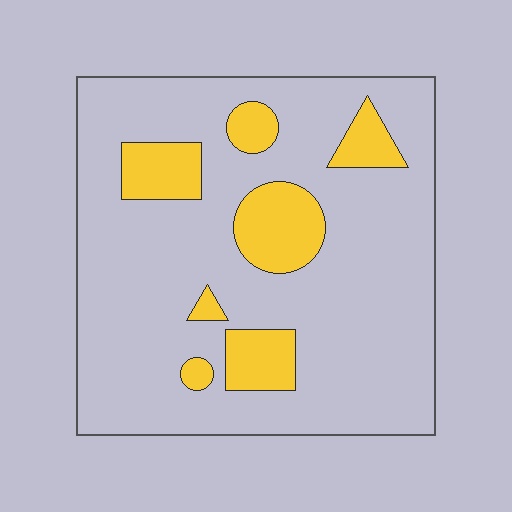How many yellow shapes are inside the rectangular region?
7.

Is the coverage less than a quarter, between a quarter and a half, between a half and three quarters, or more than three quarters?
Less than a quarter.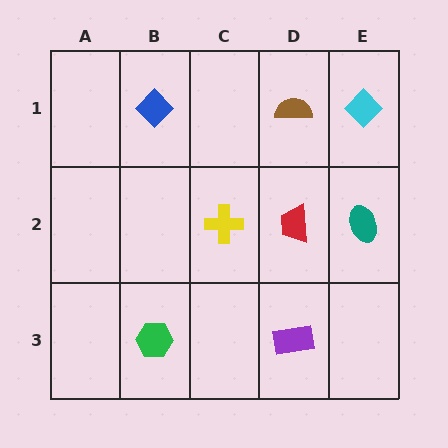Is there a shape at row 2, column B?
No, that cell is empty.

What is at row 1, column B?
A blue diamond.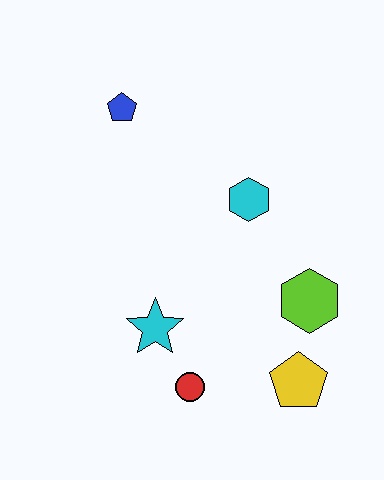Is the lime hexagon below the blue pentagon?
Yes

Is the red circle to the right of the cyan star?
Yes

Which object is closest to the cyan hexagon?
The lime hexagon is closest to the cyan hexagon.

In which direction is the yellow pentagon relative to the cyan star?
The yellow pentagon is to the right of the cyan star.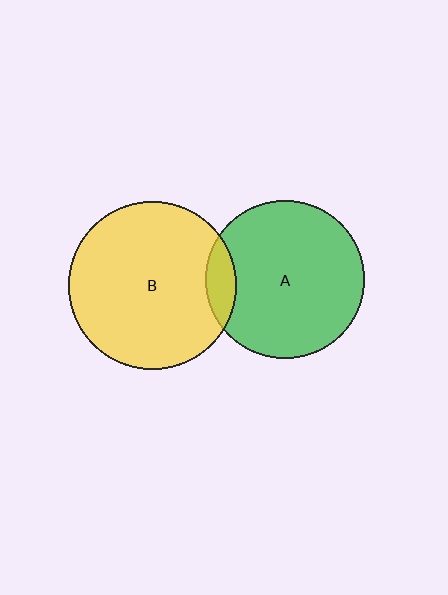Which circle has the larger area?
Circle B (yellow).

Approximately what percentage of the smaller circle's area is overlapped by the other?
Approximately 10%.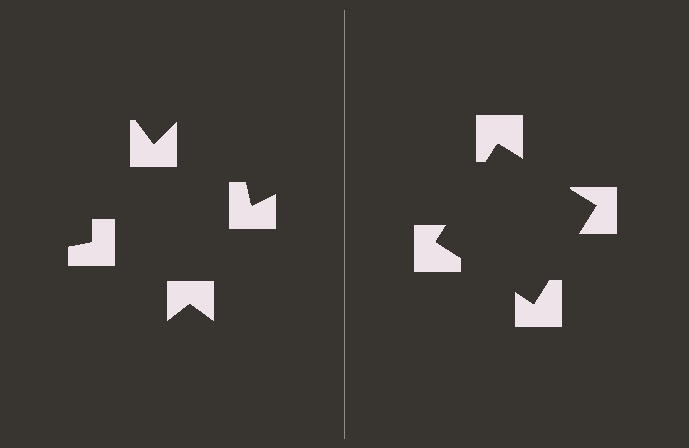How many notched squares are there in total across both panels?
8 — 4 on each side.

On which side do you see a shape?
An illusory square appears on the right side. On the left side the wedge cuts are rotated, so no coherent shape forms.